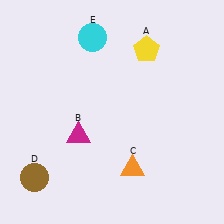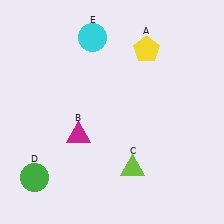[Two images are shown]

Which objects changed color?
C changed from orange to lime. D changed from brown to green.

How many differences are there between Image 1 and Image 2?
There are 2 differences between the two images.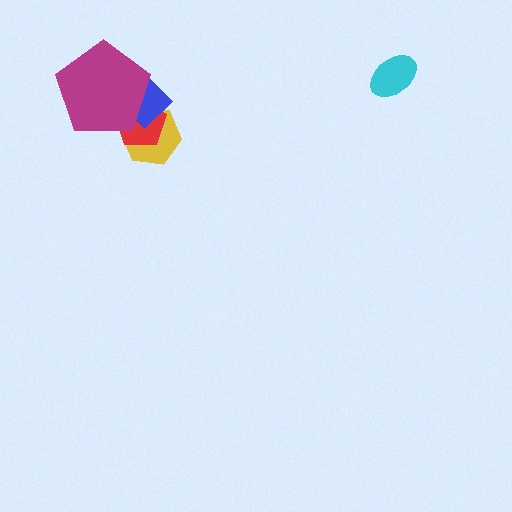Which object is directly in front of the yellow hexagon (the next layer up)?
The red pentagon is directly in front of the yellow hexagon.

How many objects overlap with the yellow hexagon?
3 objects overlap with the yellow hexagon.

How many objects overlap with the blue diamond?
3 objects overlap with the blue diamond.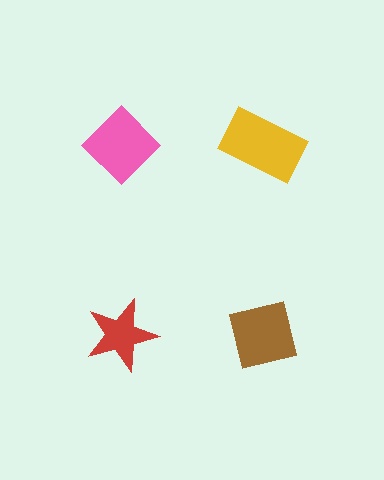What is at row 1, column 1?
A pink diamond.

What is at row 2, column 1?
A red star.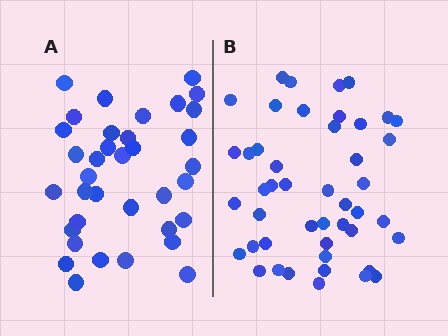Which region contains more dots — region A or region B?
Region B (the right region) has more dots.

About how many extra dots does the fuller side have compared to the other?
Region B has roughly 10 or so more dots than region A.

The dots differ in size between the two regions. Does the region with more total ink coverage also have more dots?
No. Region A has more total ink coverage because its dots are larger, but region B actually contains more individual dots. Total area can be misleading — the number of items is what matters here.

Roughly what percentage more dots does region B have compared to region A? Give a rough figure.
About 30% more.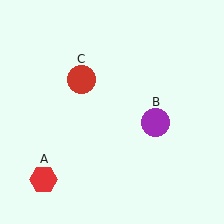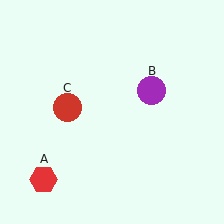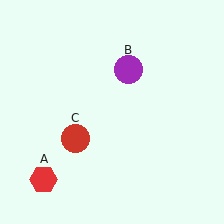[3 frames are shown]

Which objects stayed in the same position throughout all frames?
Red hexagon (object A) remained stationary.